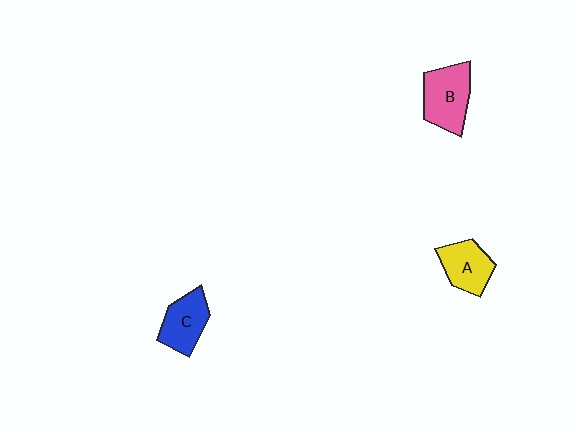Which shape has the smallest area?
Shape A (yellow).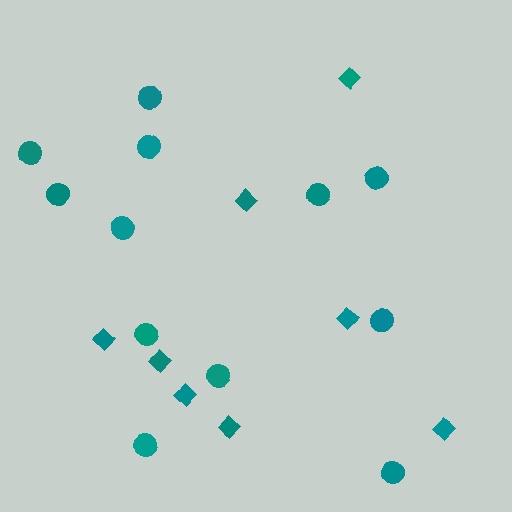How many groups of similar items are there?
There are 2 groups: one group of diamonds (8) and one group of circles (12).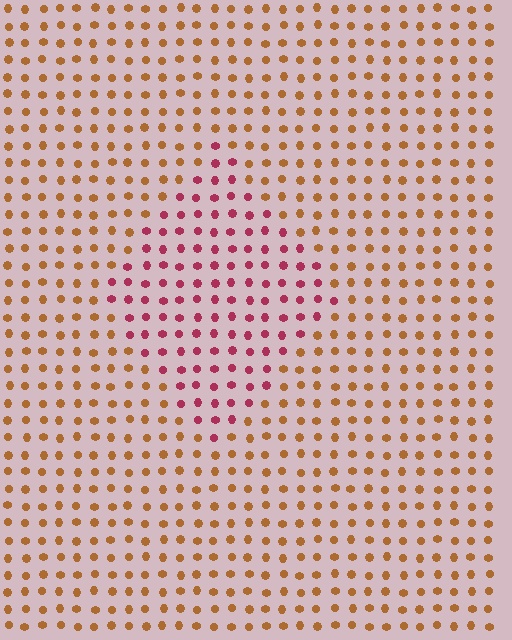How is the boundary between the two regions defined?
The boundary is defined purely by a slight shift in hue (about 48 degrees). Spacing, size, and orientation are identical on both sides.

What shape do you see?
I see a diamond.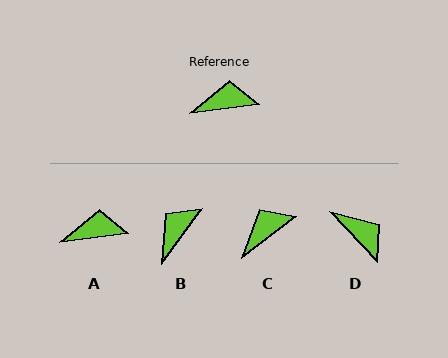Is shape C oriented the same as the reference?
No, it is off by about 30 degrees.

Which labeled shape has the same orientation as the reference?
A.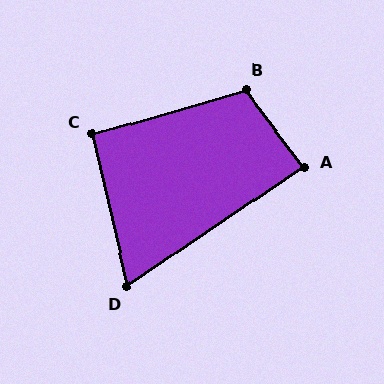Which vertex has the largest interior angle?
B, at approximately 111 degrees.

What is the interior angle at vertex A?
Approximately 87 degrees (approximately right).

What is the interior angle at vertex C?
Approximately 93 degrees (approximately right).